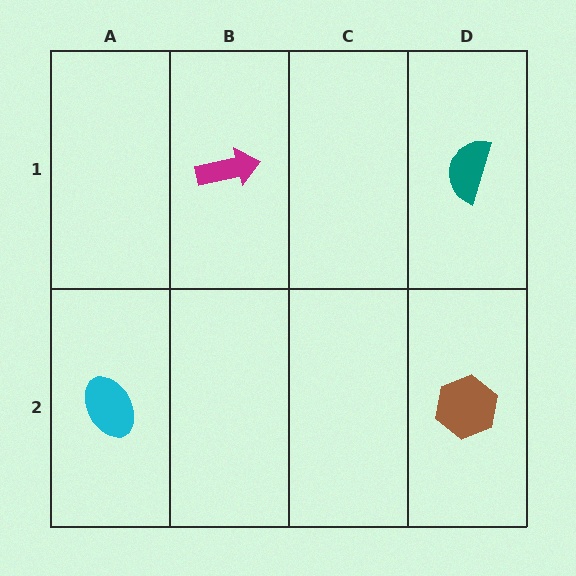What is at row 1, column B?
A magenta arrow.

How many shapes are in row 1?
2 shapes.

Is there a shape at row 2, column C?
No, that cell is empty.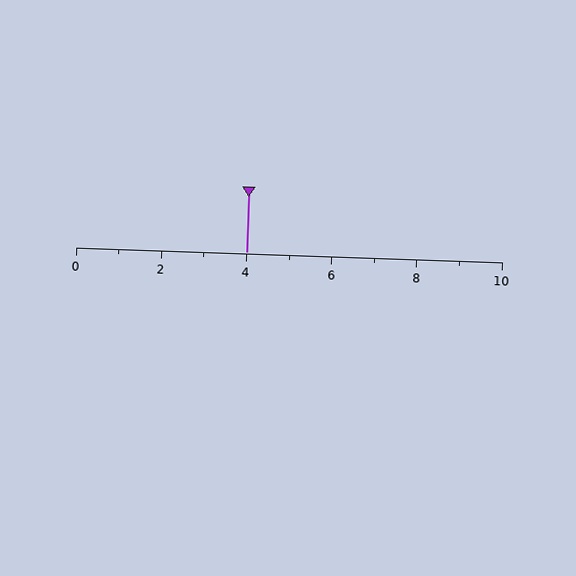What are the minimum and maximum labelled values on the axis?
The axis runs from 0 to 10.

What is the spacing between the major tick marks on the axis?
The major ticks are spaced 2 apart.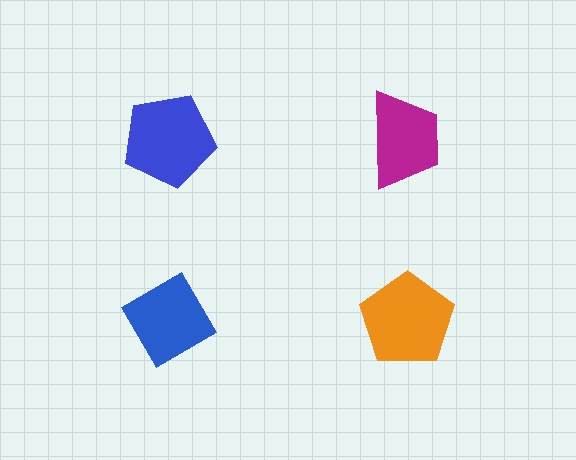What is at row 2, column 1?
A blue diamond.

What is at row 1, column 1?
A blue pentagon.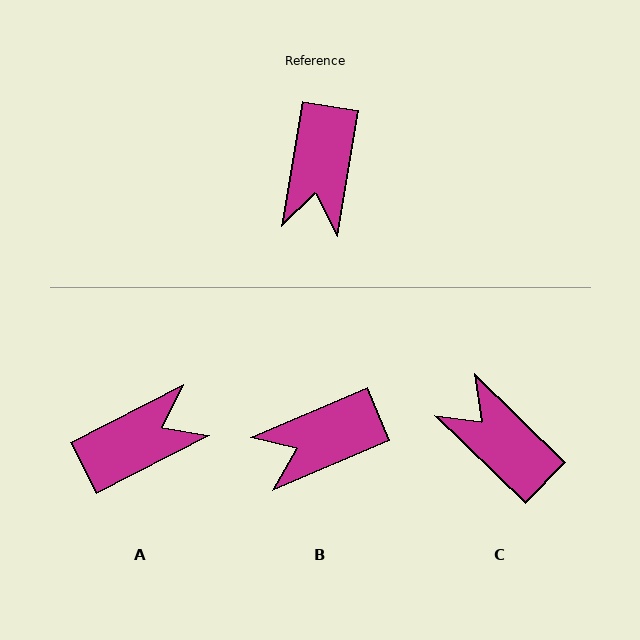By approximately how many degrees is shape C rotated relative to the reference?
Approximately 124 degrees clockwise.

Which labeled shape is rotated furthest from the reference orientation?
A, about 127 degrees away.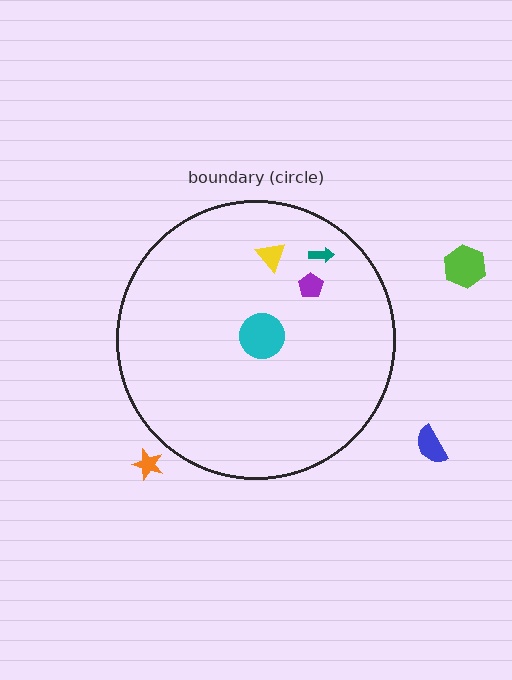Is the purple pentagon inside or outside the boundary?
Inside.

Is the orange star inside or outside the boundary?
Outside.